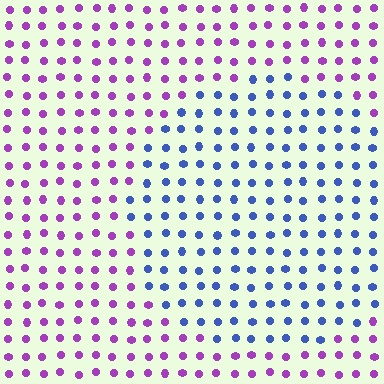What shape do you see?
I see a circle.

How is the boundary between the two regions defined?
The boundary is defined purely by a slight shift in hue (about 63 degrees). Spacing, size, and orientation are identical on both sides.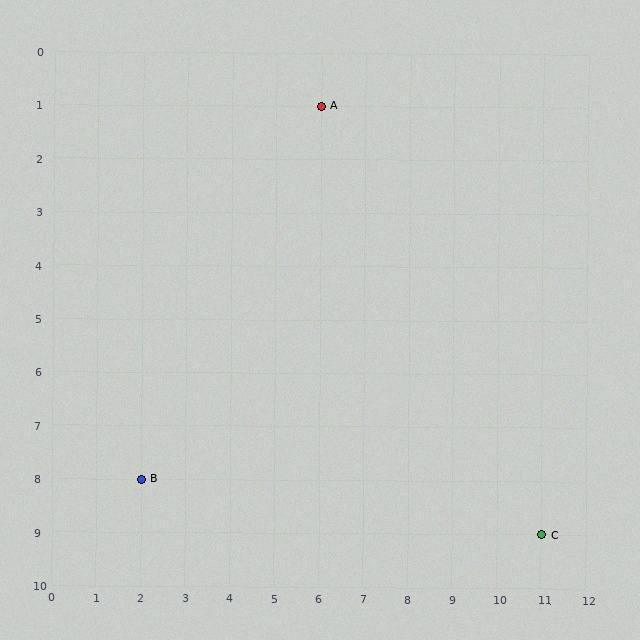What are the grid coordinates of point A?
Point A is at grid coordinates (6, 1).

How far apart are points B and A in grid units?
Points B and A are 4 columns and 7 rows apart (about 8.1 grid units diagonally).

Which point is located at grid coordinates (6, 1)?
Point A is at (6, 1).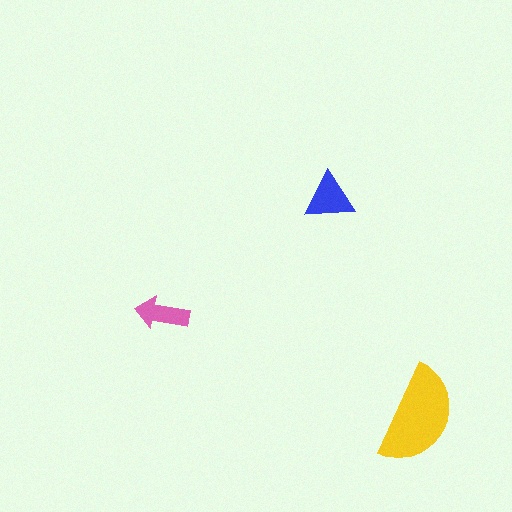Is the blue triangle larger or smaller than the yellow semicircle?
Smaller.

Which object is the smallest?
The pink arrow.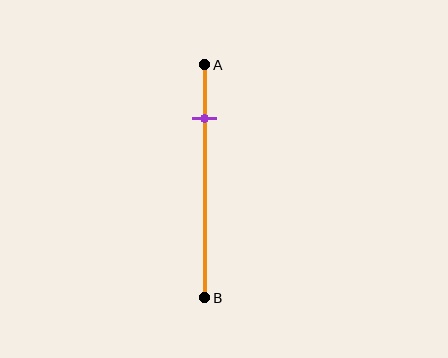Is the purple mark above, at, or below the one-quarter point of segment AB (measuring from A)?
The purple mark is approximately at the one-quarter point of segment AB.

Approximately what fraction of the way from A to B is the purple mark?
The purple mark is approximately 25% of the way from A to B.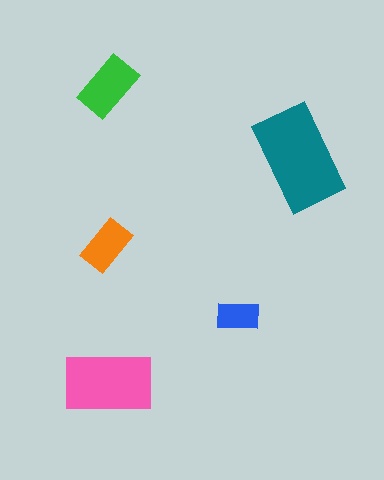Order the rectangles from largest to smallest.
the teal one, the pink one, the green one, the orange one, the blue one.